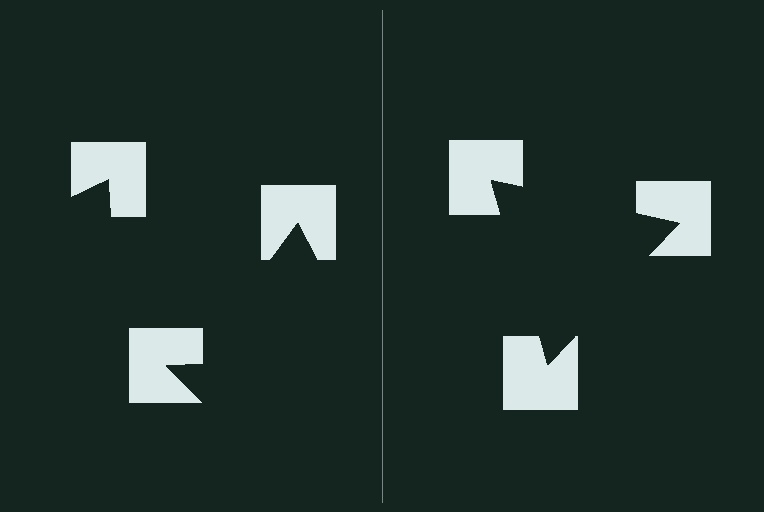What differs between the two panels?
The notched squares are positioned identically on both sides; only the wedge orientations differ. On the right they align to a triangle; on the left they are misaligned.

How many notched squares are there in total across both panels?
6 — 3 on each side.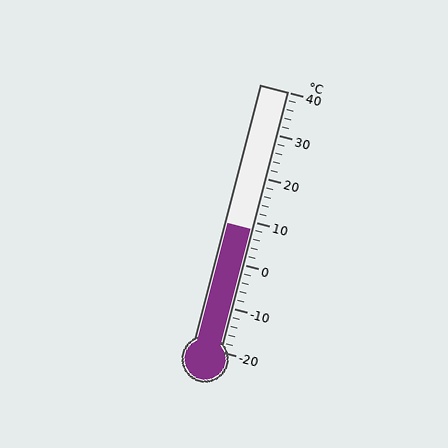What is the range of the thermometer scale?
The thermometer scale ranges from -20°C to 40°C.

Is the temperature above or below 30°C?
The temperature is below 30°C.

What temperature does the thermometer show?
The thermometer shows approximately 8°C.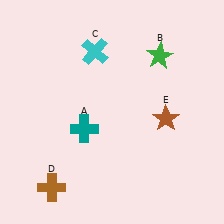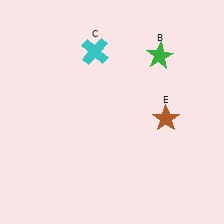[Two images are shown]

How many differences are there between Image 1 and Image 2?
There are 2 differences between the two images.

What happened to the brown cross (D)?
The brown cross (D) was removed in Image 2. It was in the bottom-left area of Image 1.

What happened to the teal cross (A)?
The teal cross (A) was removed in Image 2. It was in the bottom-left area of Image 1.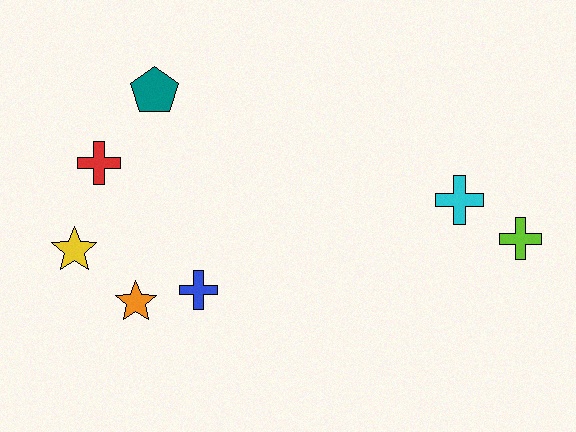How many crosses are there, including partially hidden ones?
There are 4 crosses.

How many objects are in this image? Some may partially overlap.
There are 7 objects.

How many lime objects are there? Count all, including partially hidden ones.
There is 1 lime object.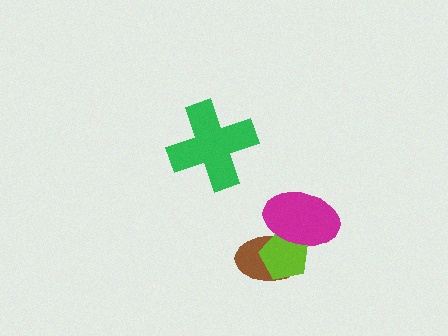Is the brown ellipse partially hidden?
Yes, it is partially covered by another shape.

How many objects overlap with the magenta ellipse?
2 objects overlap with the magenta ellipse.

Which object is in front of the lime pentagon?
The magenta ellipse is in front of the lime pentagon.